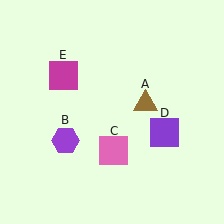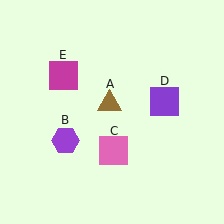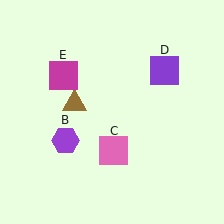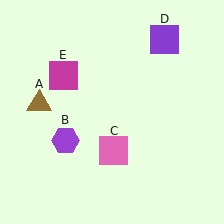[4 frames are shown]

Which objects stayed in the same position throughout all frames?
Purple hexagon (object B) and pink square (object C) and magenta square (object E) remained stationary.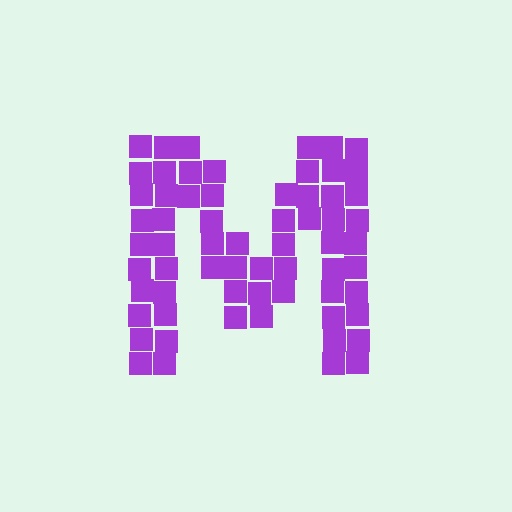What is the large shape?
The large shape is the letter M.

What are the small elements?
The small elements are squares.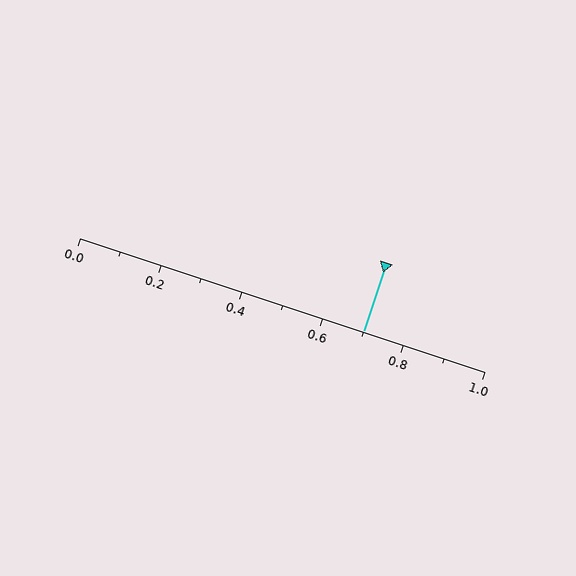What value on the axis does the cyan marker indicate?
The marker indicates approximately 0.7.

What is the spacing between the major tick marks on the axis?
The major ticks are spaced 0.2 apart.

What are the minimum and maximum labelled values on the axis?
The axis runs from 0.0 to 1.0.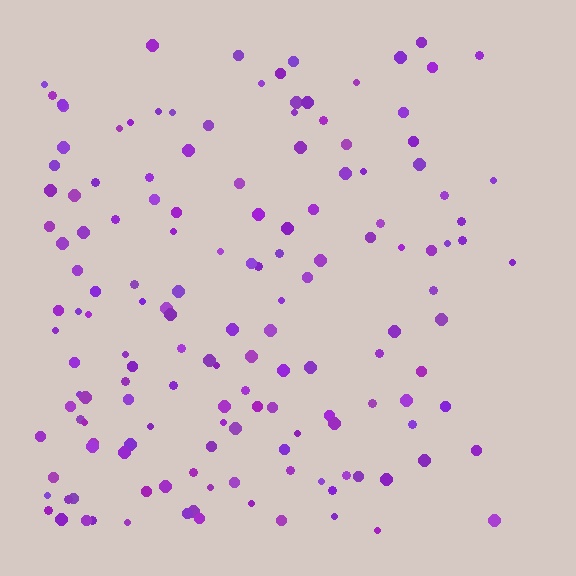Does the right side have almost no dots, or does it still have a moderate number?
Still a moderate number, just noticeably fewer than the left.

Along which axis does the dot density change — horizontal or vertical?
Horizontal.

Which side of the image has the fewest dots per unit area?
The right.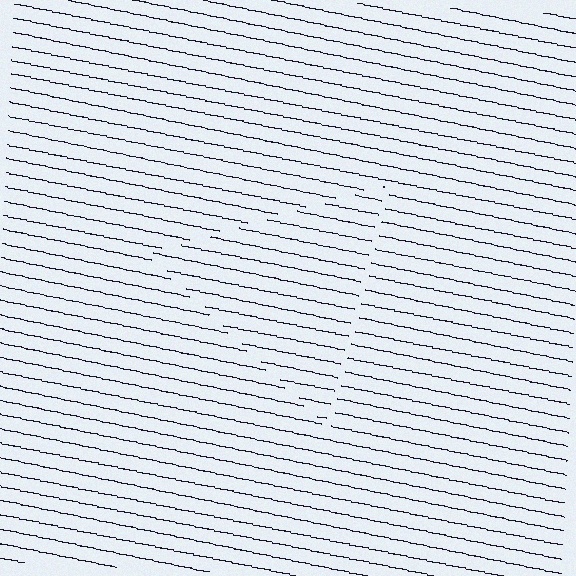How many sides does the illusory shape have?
3 sides — the line-ends trace a triangle.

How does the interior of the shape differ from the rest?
The interior of the shape contains the same grating, shifted by half a period — the contour is defined by the phase discontinuity where line-ends from the inner and outer gratings abut.